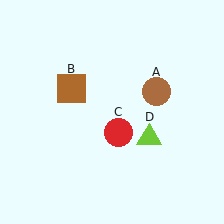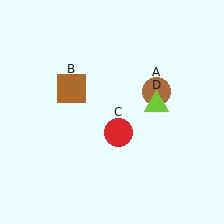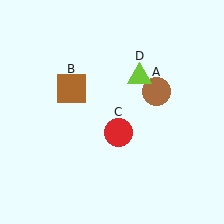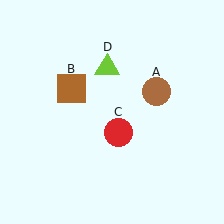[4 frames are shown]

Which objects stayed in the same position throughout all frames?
Brown circle (object A) and brown square (object B) and red circle (object C) remained stationary.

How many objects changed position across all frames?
1 object changed position: lime triangle (object D).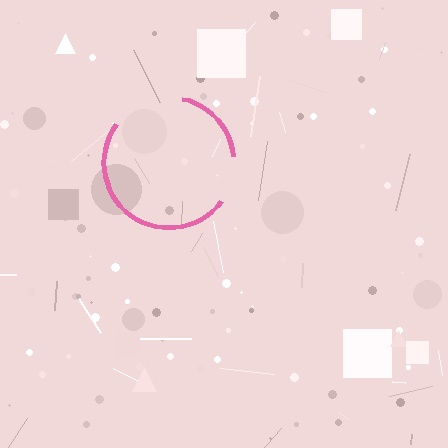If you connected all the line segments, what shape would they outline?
They would outline a circle.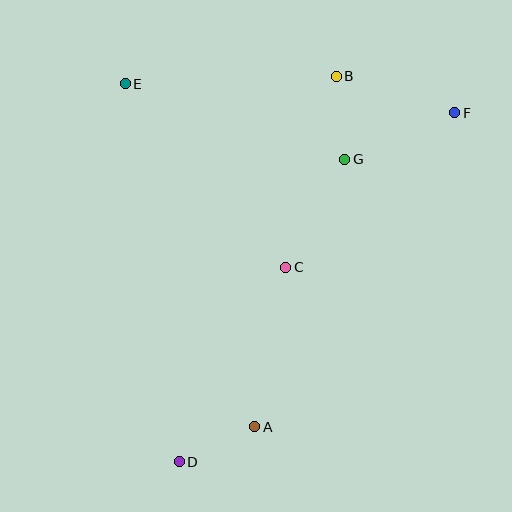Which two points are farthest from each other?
Points D and F are farthest from each other.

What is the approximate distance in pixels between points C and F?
The distance between C and F is approximately 229 pixels.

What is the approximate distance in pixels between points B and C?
The distance between B and C is approximately 198 pixels.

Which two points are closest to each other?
Points A and D are closest to each other.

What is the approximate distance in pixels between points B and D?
The distance between B and D is approximately 416 pixels.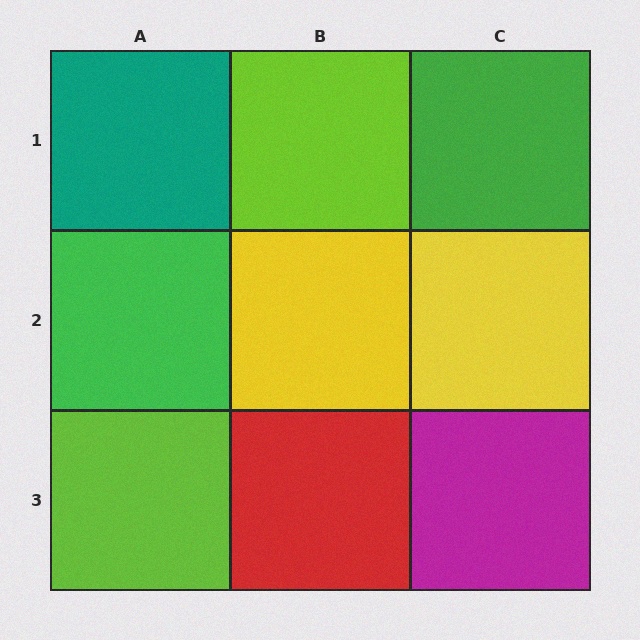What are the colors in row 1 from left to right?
Teal, lime, green.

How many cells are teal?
1 cell is teal.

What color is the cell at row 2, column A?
Green.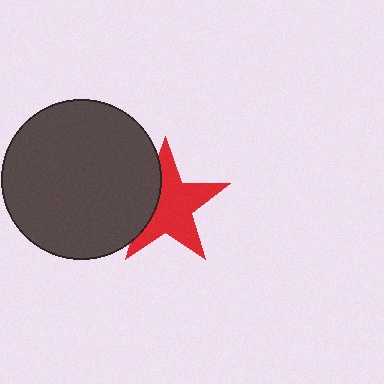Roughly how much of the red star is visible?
Most of it is visible (roughly 70%).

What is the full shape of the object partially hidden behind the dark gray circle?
The partially hidden object is a red star.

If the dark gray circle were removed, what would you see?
You would see the complete red star.